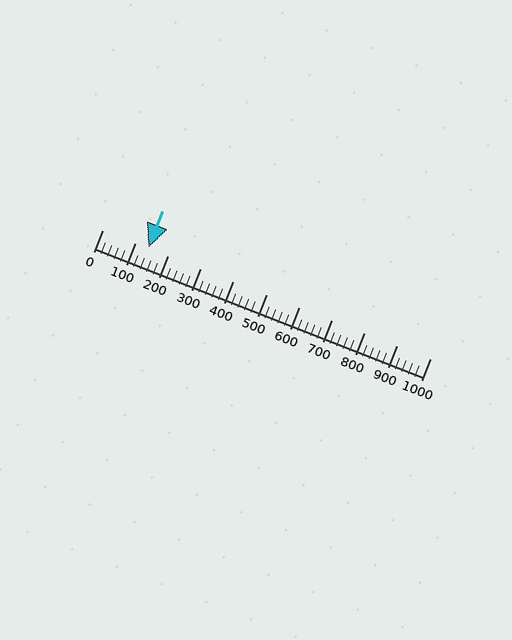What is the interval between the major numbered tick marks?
The major tick marks are spaced 100 units apart.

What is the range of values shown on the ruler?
The ruler shows values from 0 to 1000.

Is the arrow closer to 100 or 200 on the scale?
The arrow is closer to 100.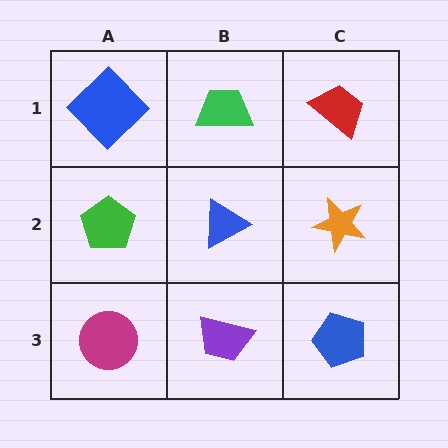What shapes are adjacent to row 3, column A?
A green pentagon (row 2, column A), a purple trapezoid (row 3, column B).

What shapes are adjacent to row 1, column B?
A blue triangle (row 2, column B), a blue diamond (row 1, column A), a red trapezoid (row 1, column C).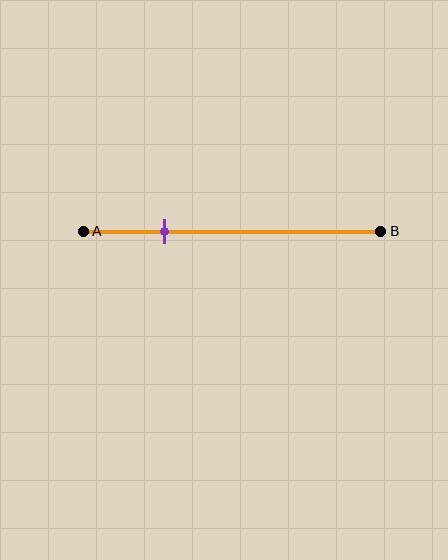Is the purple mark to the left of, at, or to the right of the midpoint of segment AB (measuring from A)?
The purple mark is to the left of the midpoint of segment AB.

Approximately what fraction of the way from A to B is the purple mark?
The purple mark is approximately 25% of the way from A to B.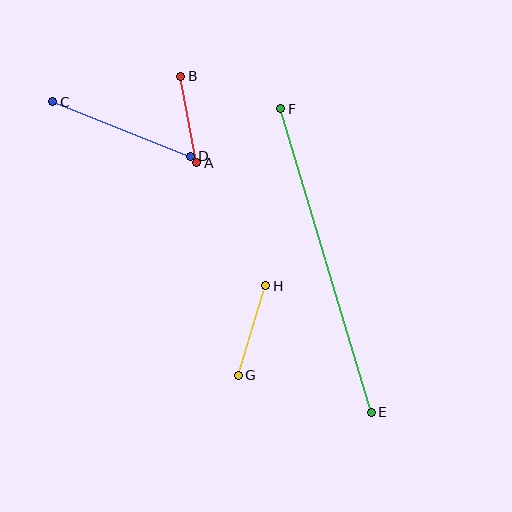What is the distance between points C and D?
The distance is approximately 148 pixels.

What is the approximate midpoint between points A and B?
The midpoint is at approximately (189, 119) pixels.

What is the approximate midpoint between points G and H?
The midpoint is at approximately (252, 331) pixels.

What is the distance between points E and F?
The distance is approximately 316 pixels.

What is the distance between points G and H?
The distance is approximately 94 pixels.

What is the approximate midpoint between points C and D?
The midpoint is at approximately (122, 129) pixels.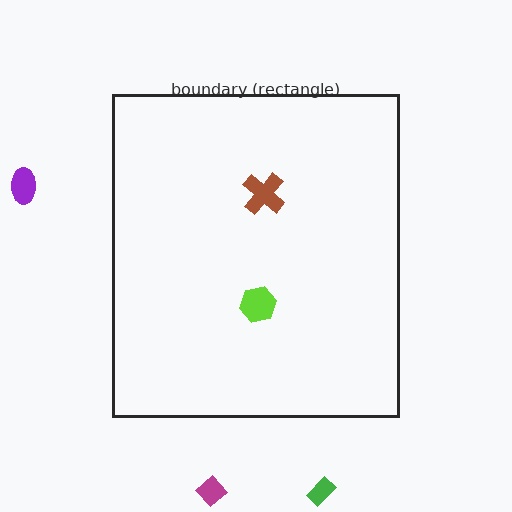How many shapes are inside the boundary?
2 inside, 3 outside.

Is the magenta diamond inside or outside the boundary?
Outside.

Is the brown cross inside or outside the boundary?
Inside.